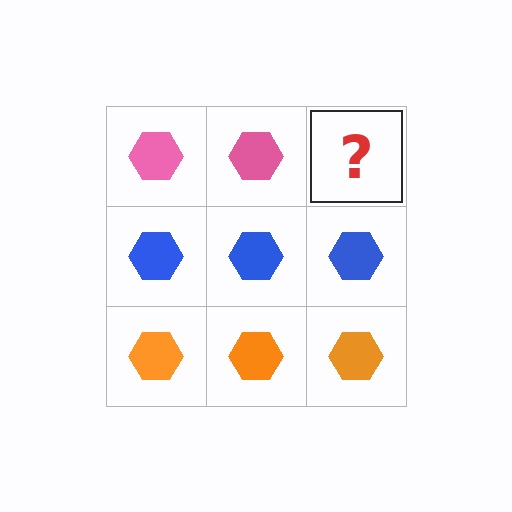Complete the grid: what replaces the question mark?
The question mark should be replaced with a pink hexagon.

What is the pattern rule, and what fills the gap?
The rule is that each row has a consistent color. The gap should be filled with a pink hexagon.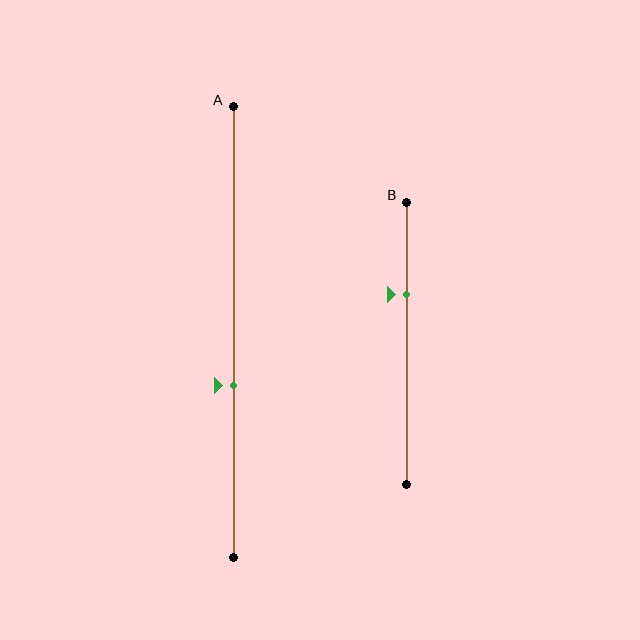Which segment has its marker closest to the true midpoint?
Segment A has its marker closest to the true midpoint.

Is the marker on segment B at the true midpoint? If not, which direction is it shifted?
No, the marker on segment B is shifted upward by about 17% of the segment length.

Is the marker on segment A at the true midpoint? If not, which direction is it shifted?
No, the marker on segment A is shifted downward by about 12% of the segment length.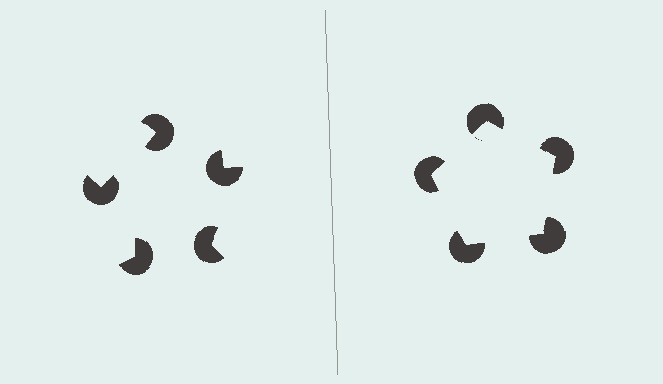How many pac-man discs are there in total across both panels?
10 — 5 on each side.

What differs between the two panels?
The pac-man discs are positioned identically on both sides; only the wedge orientations differ. On the right they align to a pentagon; on the left they are misaligned.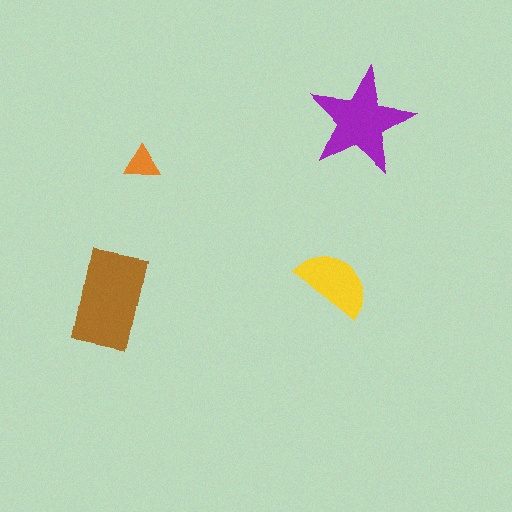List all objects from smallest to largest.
The orange triangle, the yellow semicircle, the purple star, the brown rectangle.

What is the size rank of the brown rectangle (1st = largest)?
1st.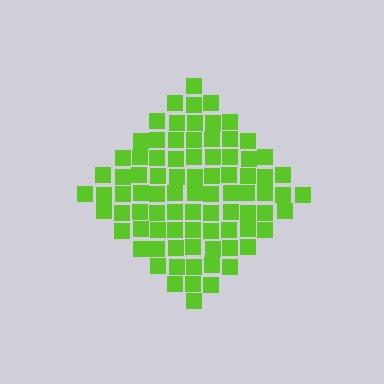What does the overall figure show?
The overall figure shows a diamond.